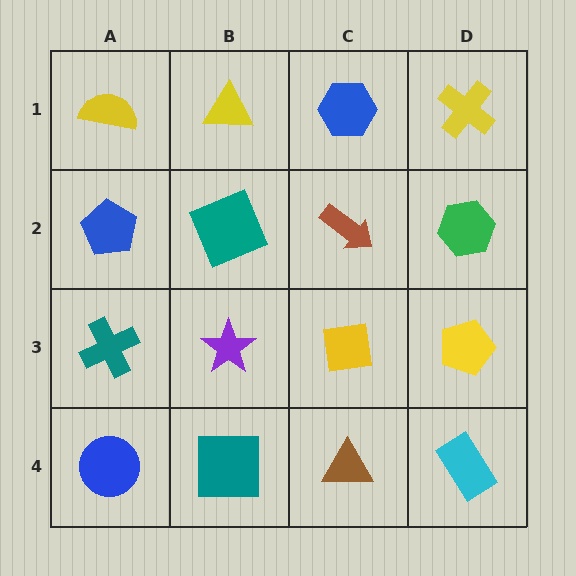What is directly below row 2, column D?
A yellow pentagon.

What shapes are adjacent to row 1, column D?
A green hexagon (row 2, column D), a blue hexagon (row 1, column C).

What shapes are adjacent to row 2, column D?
A yellow cross (row 1, column D), a yellow pentagon (row 3, column D), a brown arrow (row 2, column C).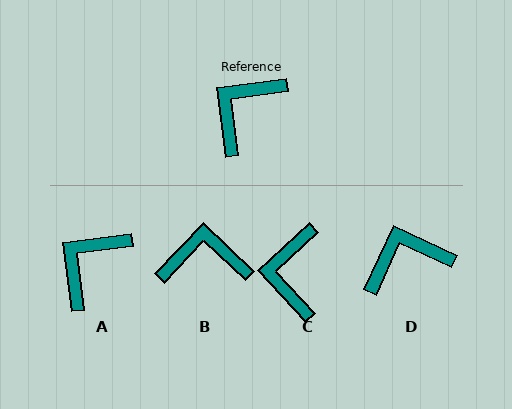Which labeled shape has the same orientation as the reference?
A.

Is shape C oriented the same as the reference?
No, it is off by about 35 degrees.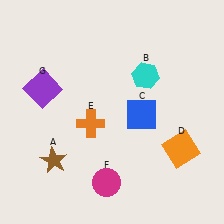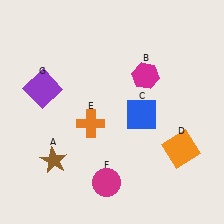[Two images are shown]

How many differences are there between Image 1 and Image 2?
There is 1 difference between the two images.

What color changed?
The hexagon (B) changed from cyan in Image 1 to magenta in Image 2.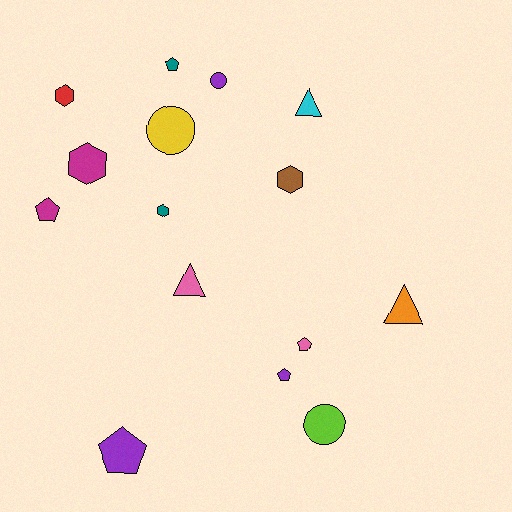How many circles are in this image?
There are 3 circles.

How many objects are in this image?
There are 15 objects.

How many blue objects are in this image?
There are no blue objects.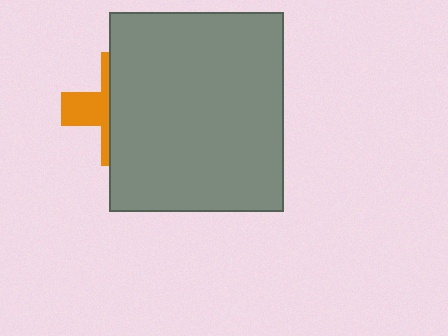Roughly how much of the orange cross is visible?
A small part of it is visible (roughly 34%).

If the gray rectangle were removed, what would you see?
You would see the complete orange cross.